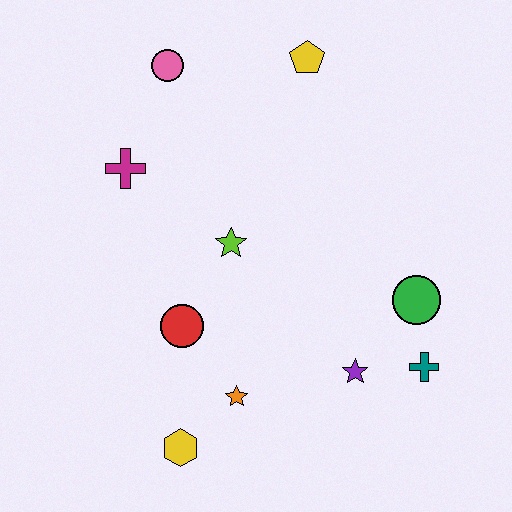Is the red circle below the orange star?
No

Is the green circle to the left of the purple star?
No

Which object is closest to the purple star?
The teal cross is closest to the purple star.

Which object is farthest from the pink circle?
The teal cross is farthest from the pink circle.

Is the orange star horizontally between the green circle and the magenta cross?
Yes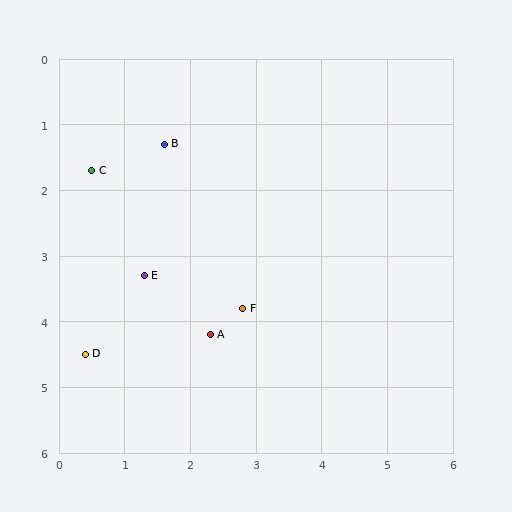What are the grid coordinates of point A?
Point A is at approximately (2.3, 4.2).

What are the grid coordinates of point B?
Point B is at approximately (1.6, 1.3).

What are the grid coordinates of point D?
Point D is at approximately (0.4, 4.5).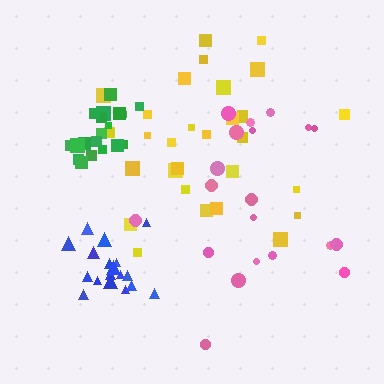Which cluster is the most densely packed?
Blue.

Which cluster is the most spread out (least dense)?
Pink.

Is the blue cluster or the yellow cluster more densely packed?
Blue.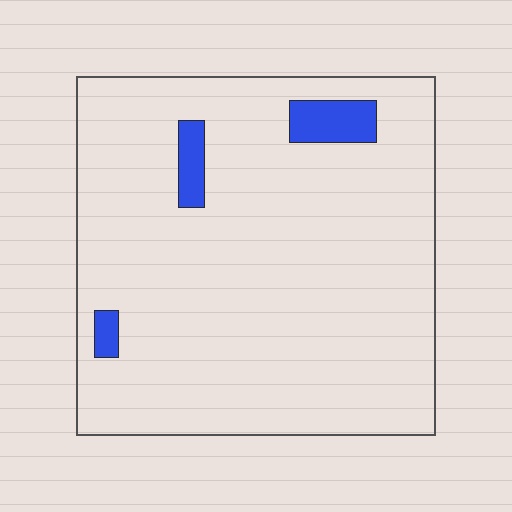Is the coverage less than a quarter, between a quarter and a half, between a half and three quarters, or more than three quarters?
Less than a quarter.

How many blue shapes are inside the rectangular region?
3.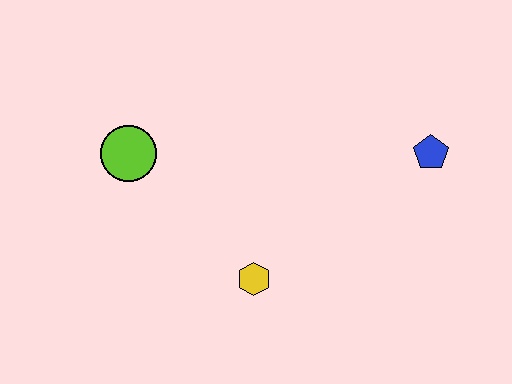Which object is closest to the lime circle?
The yellow hexagon is closest to the lime circle.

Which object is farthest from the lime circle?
The blue pentagon is farthest from the lime circle.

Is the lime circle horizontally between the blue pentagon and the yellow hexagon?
No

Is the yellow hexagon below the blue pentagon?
Yes